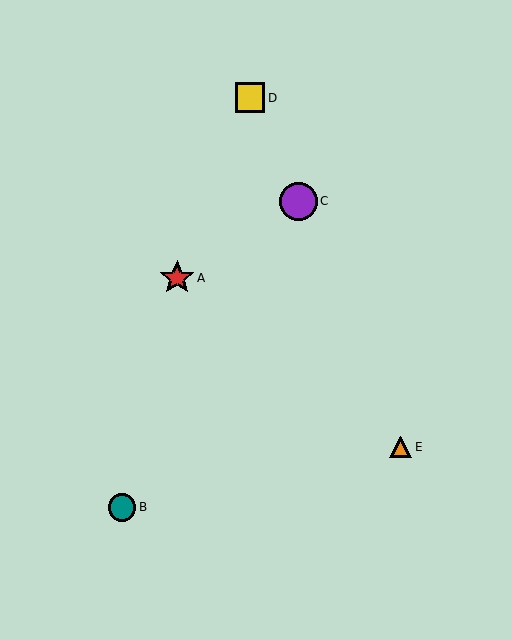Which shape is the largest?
The purple circle (labeled C) is the largest.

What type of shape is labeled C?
Shape C is a purple circle.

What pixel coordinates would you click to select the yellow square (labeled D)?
Click at (250, 98) to select the yellow square D.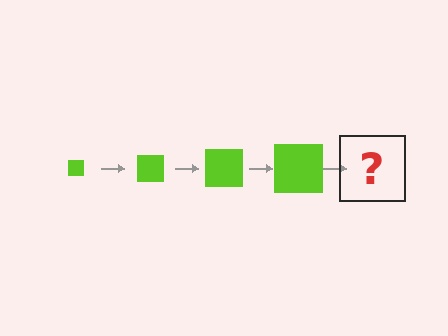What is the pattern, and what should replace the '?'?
The pattern is that the square gets progressively larger each step. The '?' should be a lime square, larger than the previous one.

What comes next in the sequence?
The next element should be a lime square, larger than the previous one.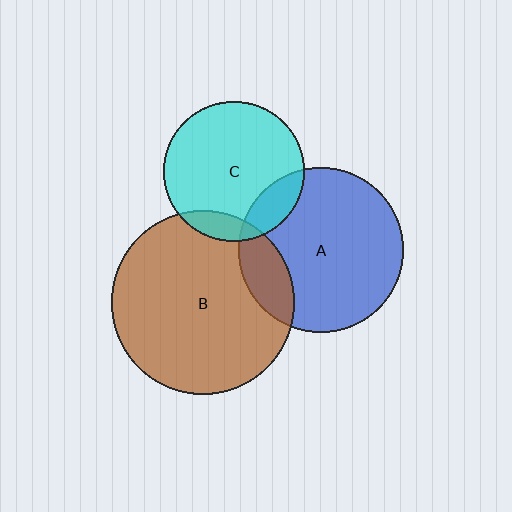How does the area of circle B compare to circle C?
Approximately 1.7 times.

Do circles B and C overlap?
Yes.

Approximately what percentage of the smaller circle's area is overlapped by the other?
Approximately 10%.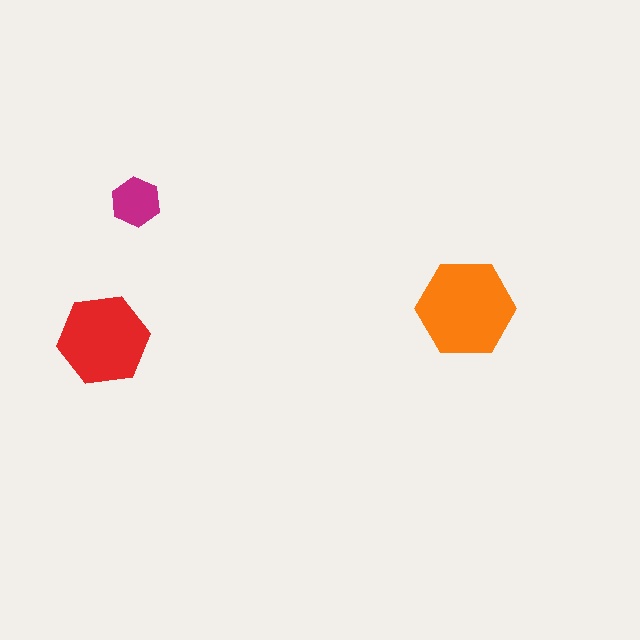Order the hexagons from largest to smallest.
the orange one, the red one, the magenta one.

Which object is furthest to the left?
The red hexagon is leftmost.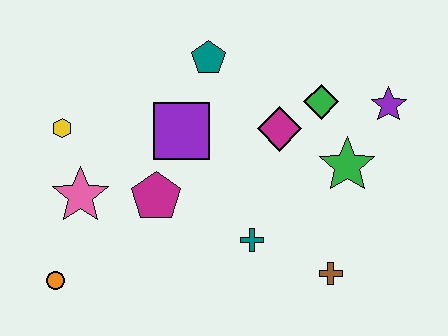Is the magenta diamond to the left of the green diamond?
Yes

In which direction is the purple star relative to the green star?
The purple star is above the green star.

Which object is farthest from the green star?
The orange circle is farthest from the green star.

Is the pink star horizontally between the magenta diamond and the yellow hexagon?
Yes